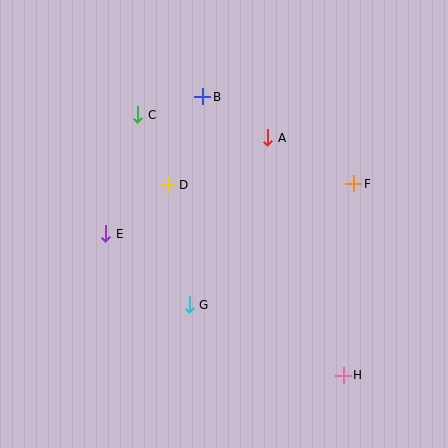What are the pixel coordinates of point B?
Point B is at (203, 97).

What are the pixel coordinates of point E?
Point E is at (106, 234).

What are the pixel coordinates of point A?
Point A is at (268, 138).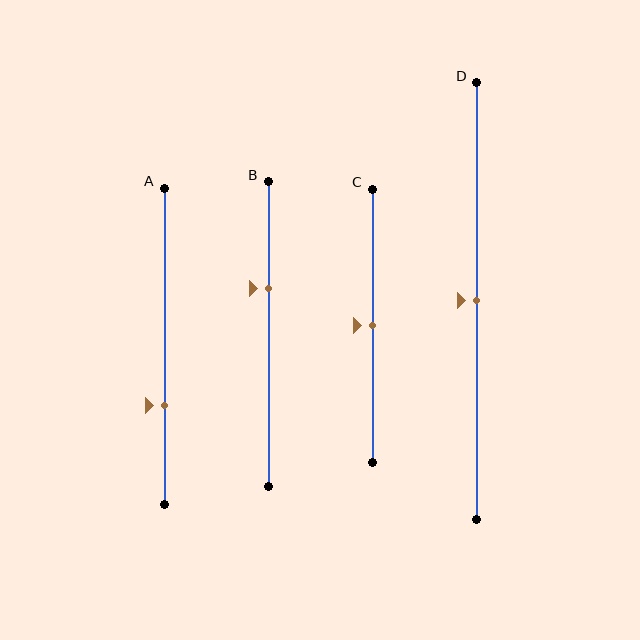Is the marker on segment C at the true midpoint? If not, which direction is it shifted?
Yes, the marker on segment C is at the true midpoint.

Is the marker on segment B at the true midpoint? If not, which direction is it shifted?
No, the marker on segment B is shifted upward by about 15% of the segment length.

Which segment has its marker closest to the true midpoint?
Segment C has its marker closest to the true midpoint.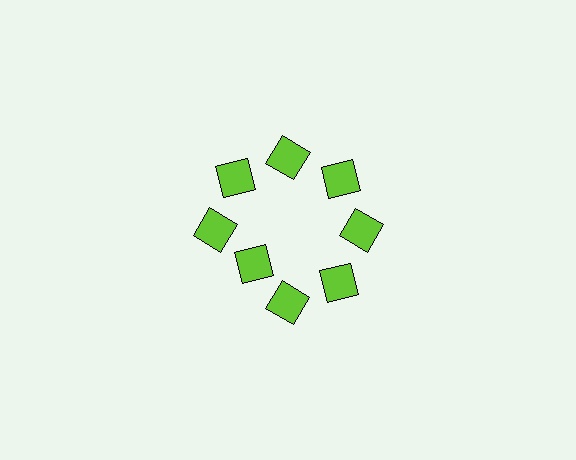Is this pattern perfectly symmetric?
No. The 8 lime squares are arranged in a ring, but one element near the 8 o'clock position is pulled inward toward the center, breaking the 8-fold rotational symmetry.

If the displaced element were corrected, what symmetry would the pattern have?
It would have 8-fold rotational symmetry — the pattern would map onto itself every 45 degrees.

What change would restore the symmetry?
The symmetry would be restored by moving it outward, back onto the ring so that all 8 squares sit at equal angles and equal distance from the center.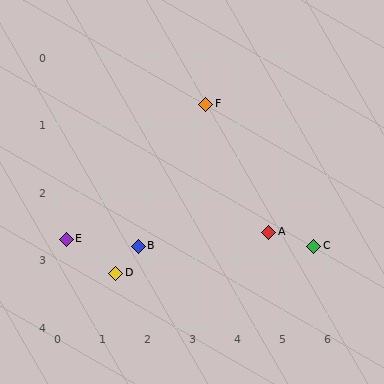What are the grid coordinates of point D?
Point D is at approximately (1.3, 3.2).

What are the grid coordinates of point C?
Point C is at approximately (5.7, 2.8).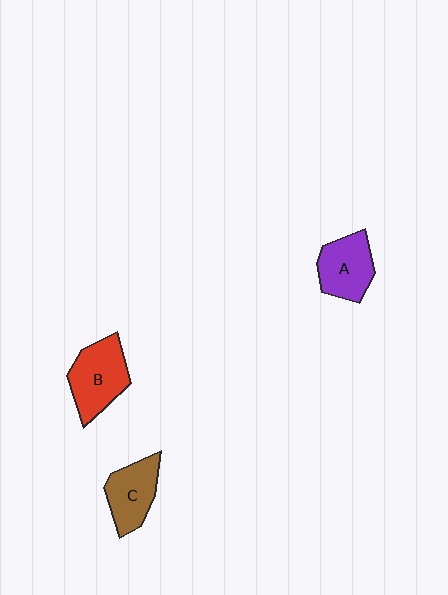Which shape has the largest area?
Shape B (red).